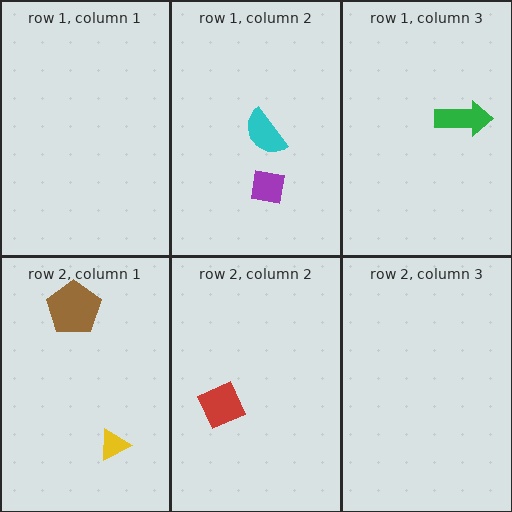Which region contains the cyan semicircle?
The row 1, column 2 region.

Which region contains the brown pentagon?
The row 2, column 1 region.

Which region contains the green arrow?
The row 1, column 3 region.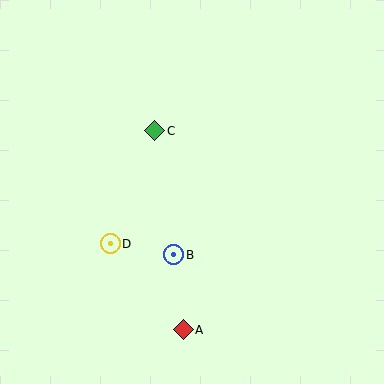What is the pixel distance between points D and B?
The distance between D and B is 64 pixels.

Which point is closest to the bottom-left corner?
Point D is closest to the bottom-left corner.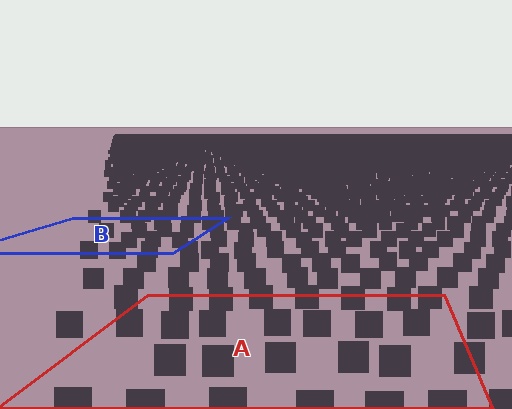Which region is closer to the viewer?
Region A is closer. The texture elements there are larger and more spread out.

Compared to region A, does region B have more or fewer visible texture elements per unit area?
Region B has more texture elements per unit area — they are packed more densely because it is farther away.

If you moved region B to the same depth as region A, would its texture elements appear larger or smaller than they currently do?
They would appear larger. At a closer depth, the same texture elements are projected at a bigger on-screen size.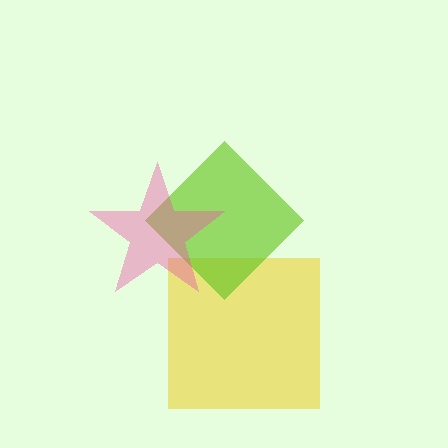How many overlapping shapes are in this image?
There are 3 overlapping shapes in the image.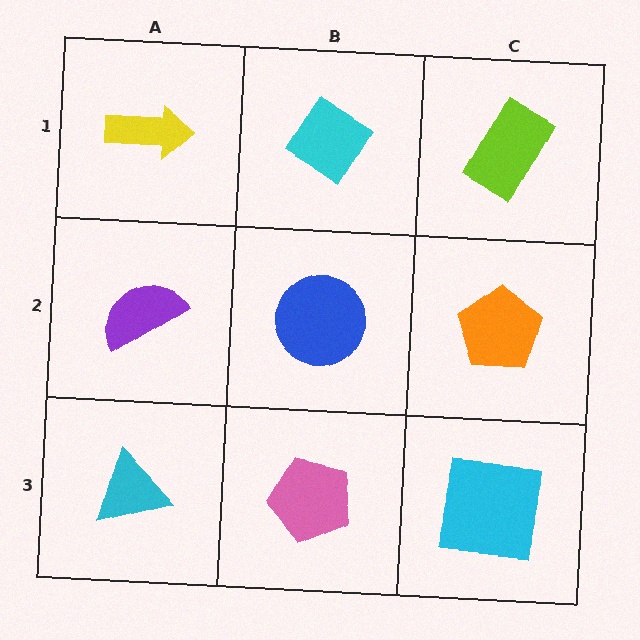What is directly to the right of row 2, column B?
An orange pentagon.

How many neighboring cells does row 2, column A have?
3.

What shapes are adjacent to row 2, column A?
A yellow arrow (row 1, column A), a cyan triangle (row 3, column A), a blue circle (row 2, column B).